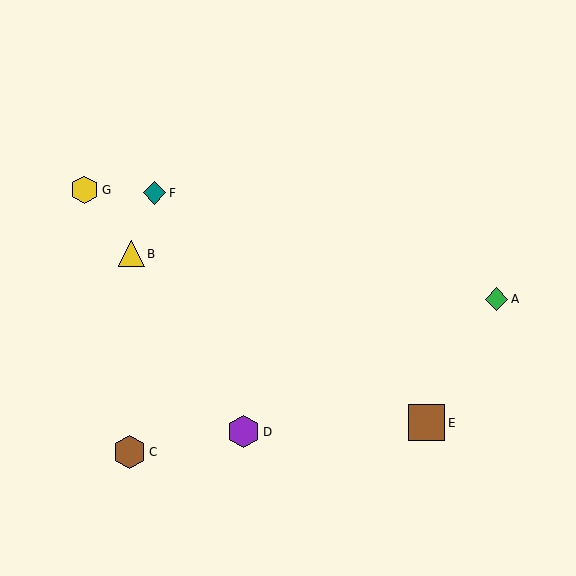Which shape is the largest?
The brown square (labeled E) is the largest.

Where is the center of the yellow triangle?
The center of the yellow triangle is at (131, 254).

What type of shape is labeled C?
Shape C is a brown hexagon.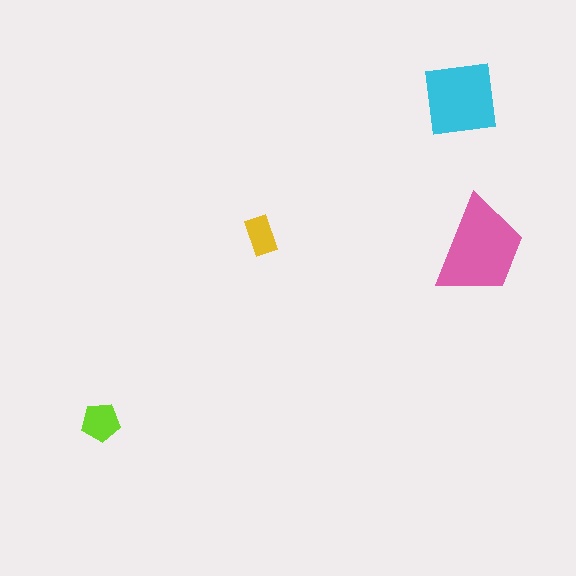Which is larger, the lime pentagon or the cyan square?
The cyan square.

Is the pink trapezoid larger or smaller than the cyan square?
Larger.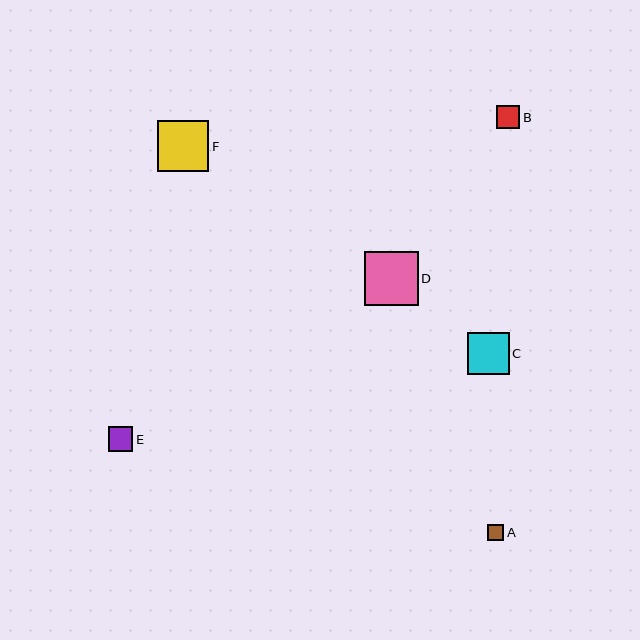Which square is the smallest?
Square A is the smallest with a size of approximately 16 pixels.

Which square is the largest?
Square D is the largest with a size of approximately 54 pixels.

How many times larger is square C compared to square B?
Square C is approximately 1.7 times the size of square B.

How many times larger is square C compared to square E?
Square C is approximately 1.7 times the size of square E.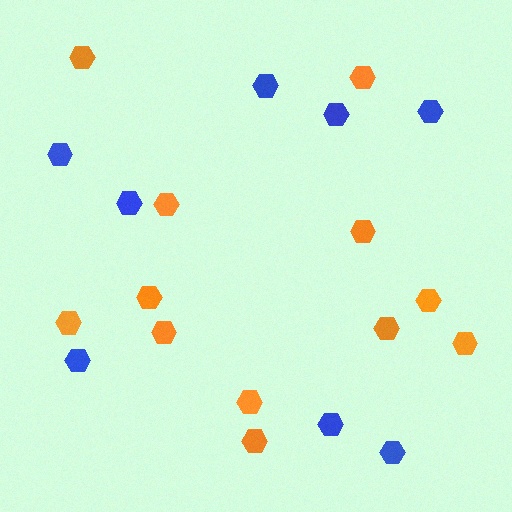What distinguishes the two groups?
There are 2 groups: one group of orange hexagons (12) and one group of blue hexagons (8).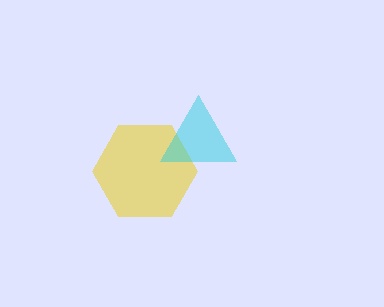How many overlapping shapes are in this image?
There are 2 overlapping shapes in the image.